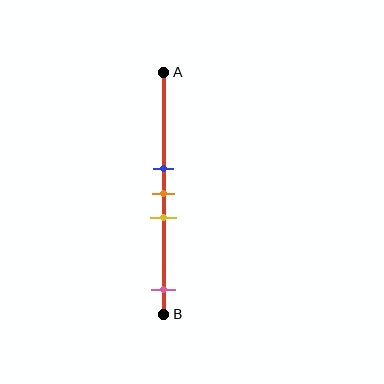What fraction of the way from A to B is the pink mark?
The pink mark is approximately 90% (0.9) of the way from A to B.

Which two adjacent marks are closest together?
The blue and orange marks are the closest adjacent pair.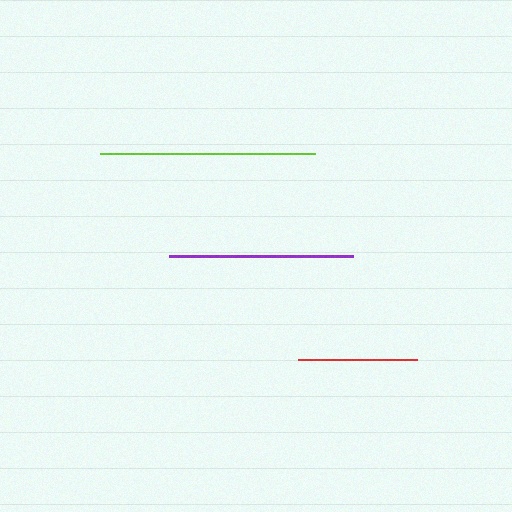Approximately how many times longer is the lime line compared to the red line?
The lime line is approximately 1.8 times the length of the red line.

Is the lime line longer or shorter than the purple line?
The lime line is longer than the purple line.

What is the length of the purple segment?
The purple segment is approximately 184 pixels long.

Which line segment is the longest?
The lime line is the longest at approximately 215 pixels.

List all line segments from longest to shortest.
From longest to shortest: lime, purple, red.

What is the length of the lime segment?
The lime segment is approximately 215 pixels long.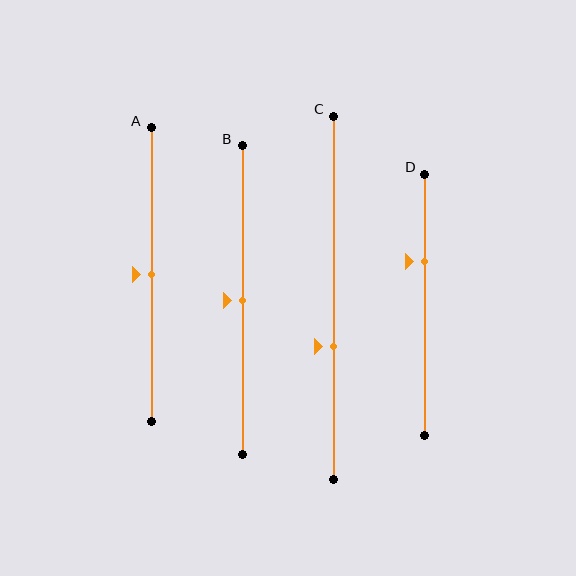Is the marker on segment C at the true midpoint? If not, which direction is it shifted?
No, the marker on segment C is shifted downward by about 13% of the segment length.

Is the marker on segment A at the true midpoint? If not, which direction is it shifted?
Yes, the marker on segment A is at the true midpoint.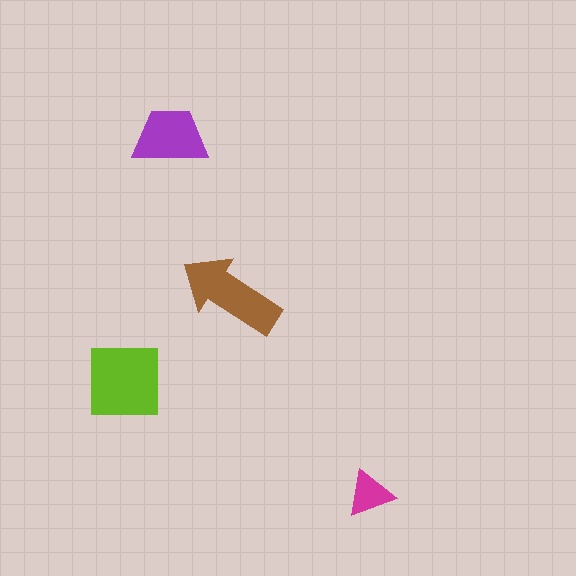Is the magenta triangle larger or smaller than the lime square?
Smaller.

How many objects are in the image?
There are 4 objects in the image.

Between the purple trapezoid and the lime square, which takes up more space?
The lime square.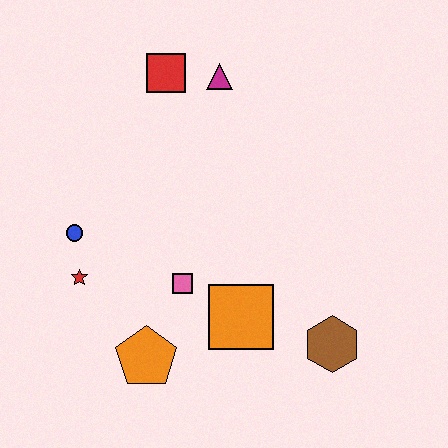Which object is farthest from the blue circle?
The brown hexagon is farthest from the blue circle.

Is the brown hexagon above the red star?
No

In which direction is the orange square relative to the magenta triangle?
The orange square is below the magenta triangle.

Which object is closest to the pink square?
The orange square is closest to the pink square.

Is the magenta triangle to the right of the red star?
Yes